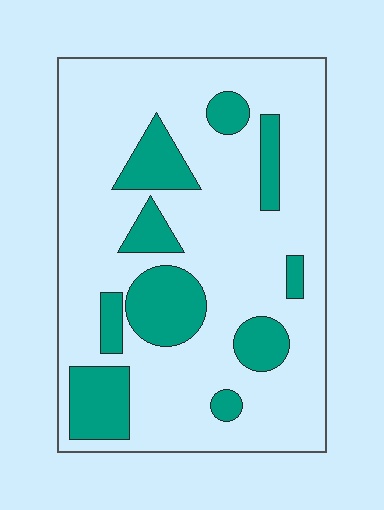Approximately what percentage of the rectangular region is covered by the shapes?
Approximately 25%.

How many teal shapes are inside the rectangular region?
10.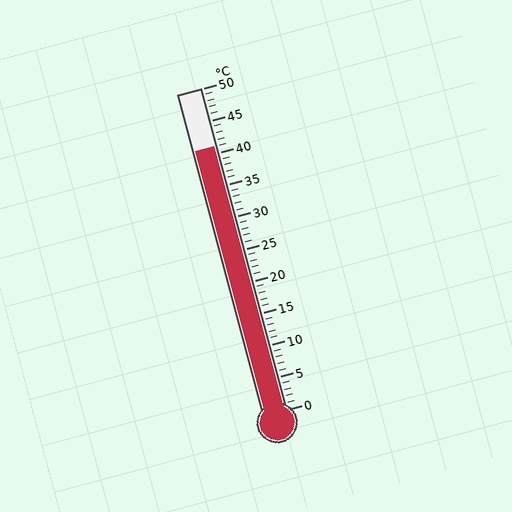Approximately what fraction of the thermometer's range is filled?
The thermometer is filled to approximately 80% of its range.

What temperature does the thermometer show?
The thermometer shows approximately 41°C.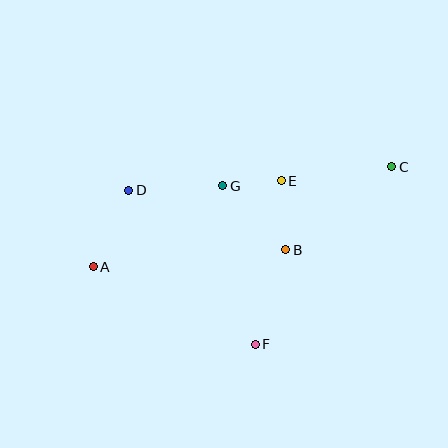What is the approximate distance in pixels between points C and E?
The distance between C and E is approximately 111 pixels.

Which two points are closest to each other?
Points E and G are closest to each other.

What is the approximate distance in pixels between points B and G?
The distance between B and G is approximately 90 pixels.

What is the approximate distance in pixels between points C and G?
The distance between C and G is approximately 170 pixels.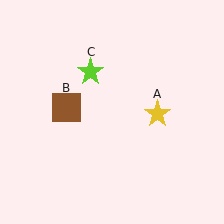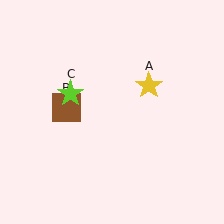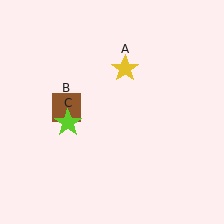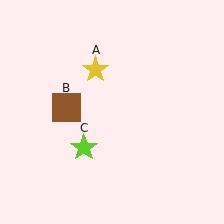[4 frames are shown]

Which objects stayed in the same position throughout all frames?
Brown square (object B) remained stationary.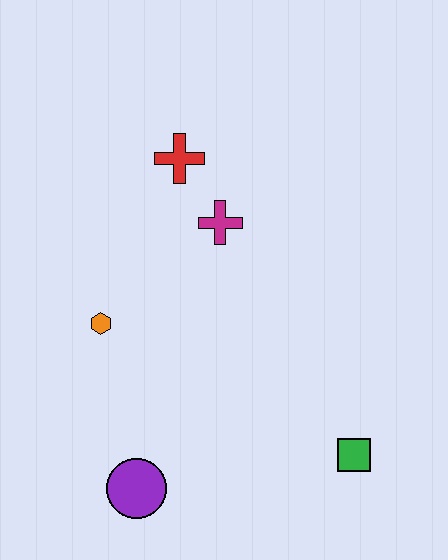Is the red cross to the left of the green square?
Yes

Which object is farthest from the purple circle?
The red cross is farthest from the purple circle.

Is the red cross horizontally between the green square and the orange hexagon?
Yes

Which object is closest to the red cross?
The magenta cross is closest to the red cross.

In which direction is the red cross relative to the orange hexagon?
The red cross is above the orange hexagon.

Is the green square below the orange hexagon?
Yes